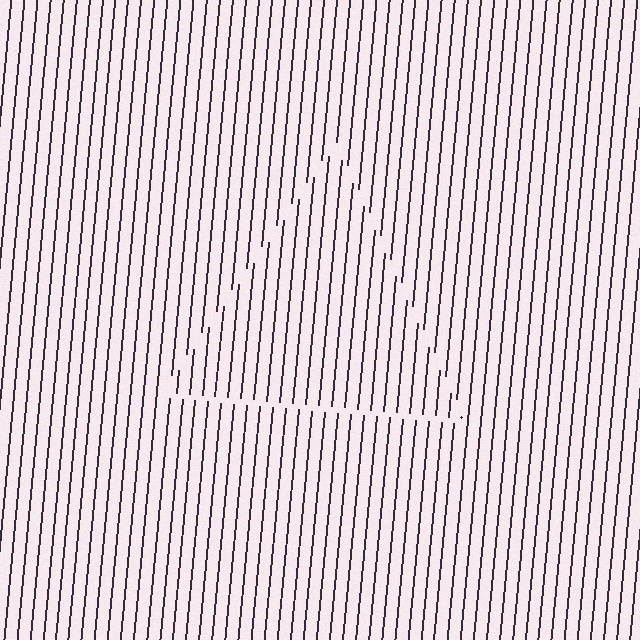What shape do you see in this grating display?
An illusory triangle. The interior of the shape contains the same grating, shifted by half a period — the contour is defined by the phase discontinuity where line-ends from the inner and outer gratings abut.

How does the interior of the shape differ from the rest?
The interior of the shape contains the same grating, shifted by half a period — the contour is defined by the phase discontinuity where line-ends from the inner and outer gratings abut.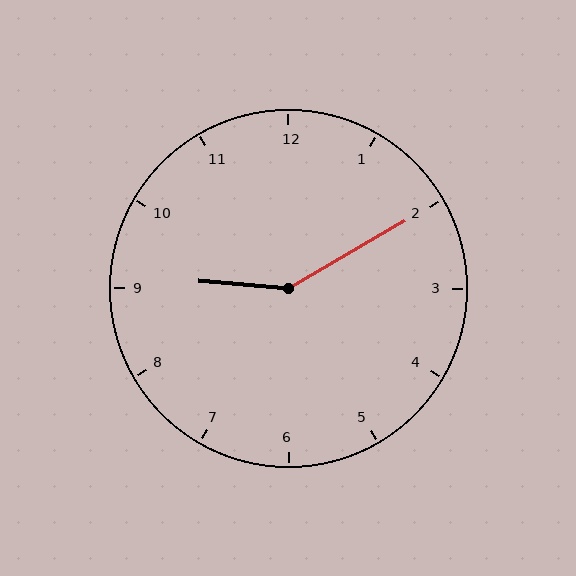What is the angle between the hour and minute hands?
Approximately 145 degrees.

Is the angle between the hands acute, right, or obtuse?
It is obtuse.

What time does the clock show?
9:10.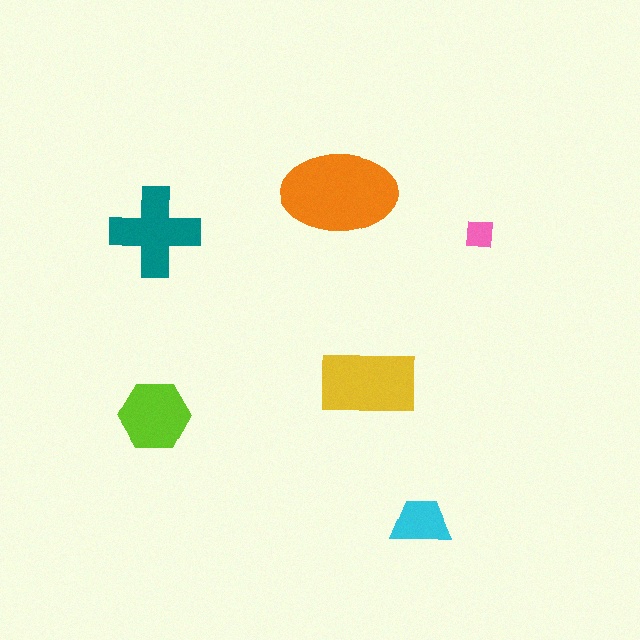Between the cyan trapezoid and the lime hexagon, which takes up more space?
The lime hexagon.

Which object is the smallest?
The pink square.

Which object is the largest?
The orange ellipse.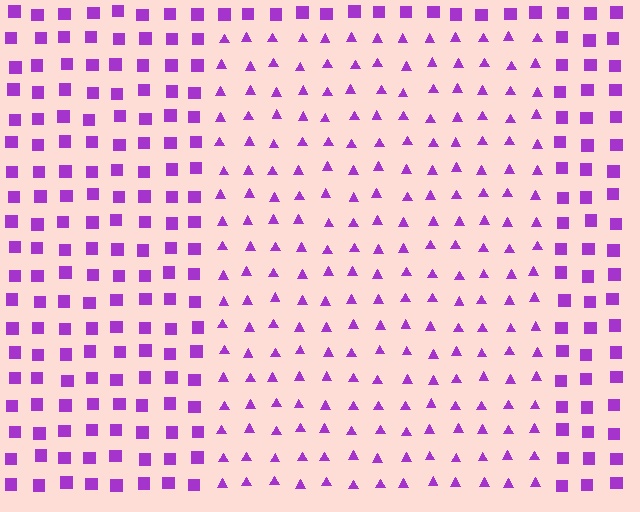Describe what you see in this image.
The image is filled with small purple elements arranged in a uniform grid. A rectangle-shaped region contains triangles, while the surrounding area contains squares. The boundary is defined purely by the change in element shape.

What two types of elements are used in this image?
The image uses triangles inside the rectangle region and squares outside it.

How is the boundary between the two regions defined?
The boundary is defined by a change in element shape: triangles inside vs. squares outside. All elements share the same color and spacing.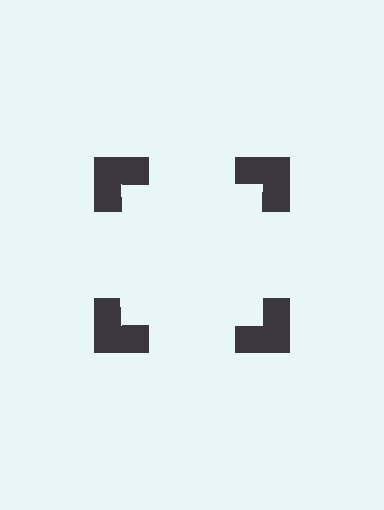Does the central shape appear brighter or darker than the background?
It typically appears slightly brighter than the background, even though no actual brightness change is drawn.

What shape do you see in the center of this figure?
An illusory square — its edges are inferred from the aligned wedge cuts in the notched squares, not physically drawn.